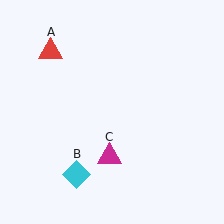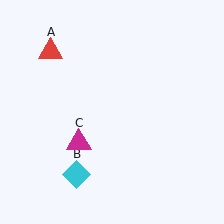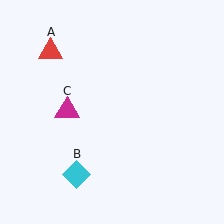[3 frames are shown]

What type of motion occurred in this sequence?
The magenta triangle (object C) rotated clockwise around the center of the scene.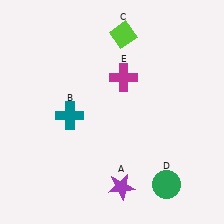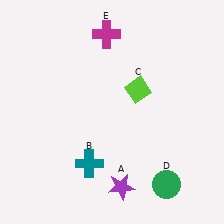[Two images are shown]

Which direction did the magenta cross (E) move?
The magenta cross (E) moved up.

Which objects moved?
The objects that moved are: the teal cross (B), the lime diamond (C), the magenta cross (E).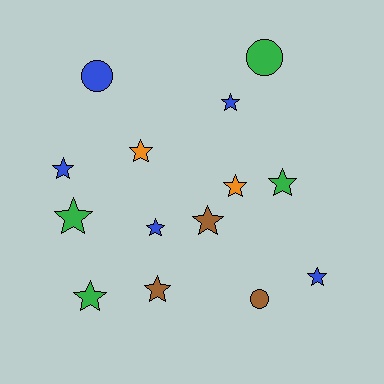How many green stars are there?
There are 3 green stars.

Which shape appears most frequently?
Star, with 11 objects.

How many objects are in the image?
There are 14 objects.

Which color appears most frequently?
Blue, with 5 objects.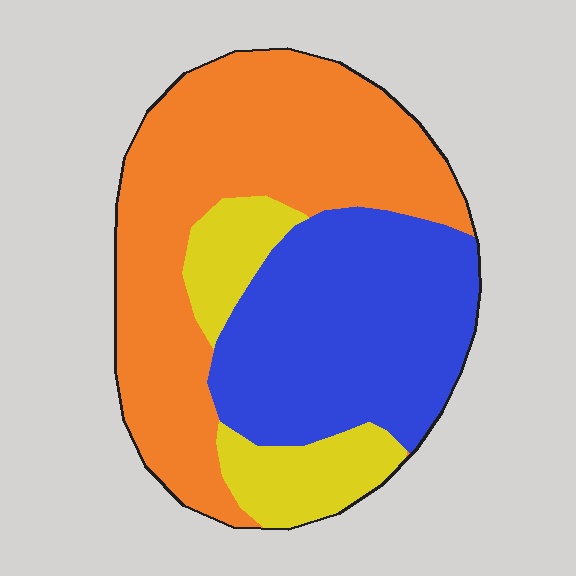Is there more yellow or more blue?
Blue.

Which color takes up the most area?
Orange, at roughly 50%.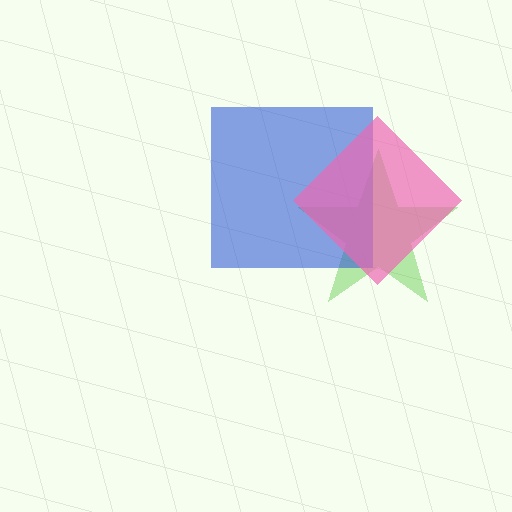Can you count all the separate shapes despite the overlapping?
Yes, there are 3 separate shapes.